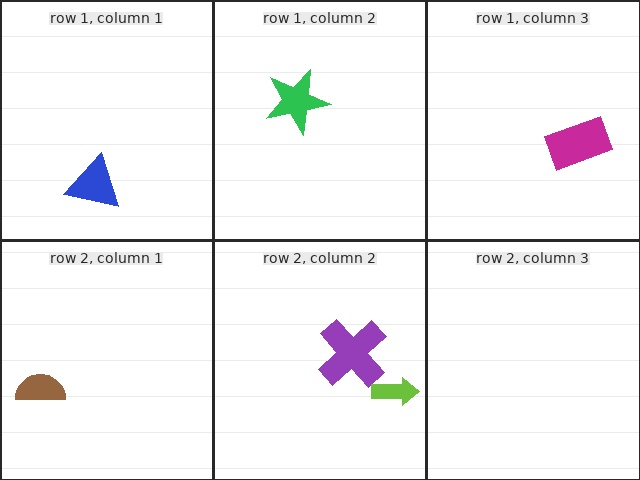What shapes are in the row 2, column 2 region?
The purple cross, the lime arrow.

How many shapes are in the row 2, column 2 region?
2.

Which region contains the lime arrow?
The row 2, column 2 region.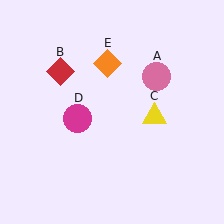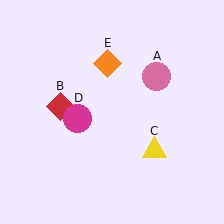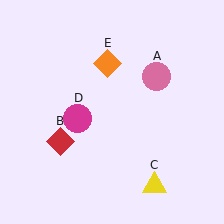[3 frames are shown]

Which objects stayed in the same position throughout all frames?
Pink circle (object A) and magenta circle (object D) and orange diamond (object E) remained stationary.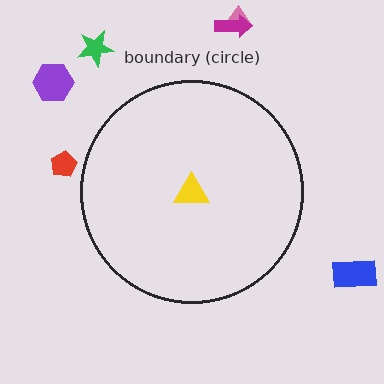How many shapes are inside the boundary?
1 inside, 6 outside.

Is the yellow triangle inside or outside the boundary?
Inside.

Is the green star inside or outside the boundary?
Outside.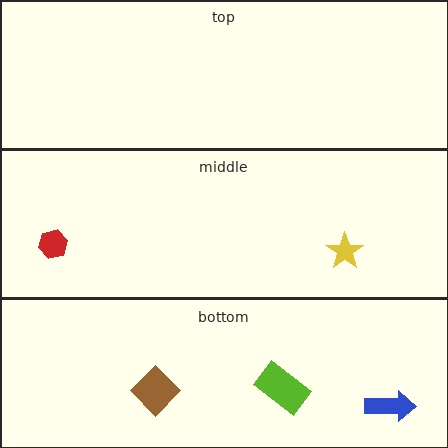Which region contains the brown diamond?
The bottom region.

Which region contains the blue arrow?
The bottom region.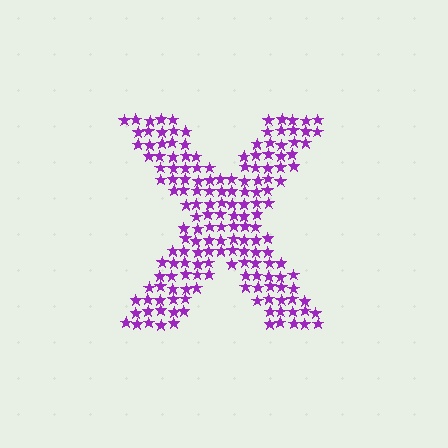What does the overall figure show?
The overall figure shows the letter X.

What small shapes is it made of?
It is made of small stars.